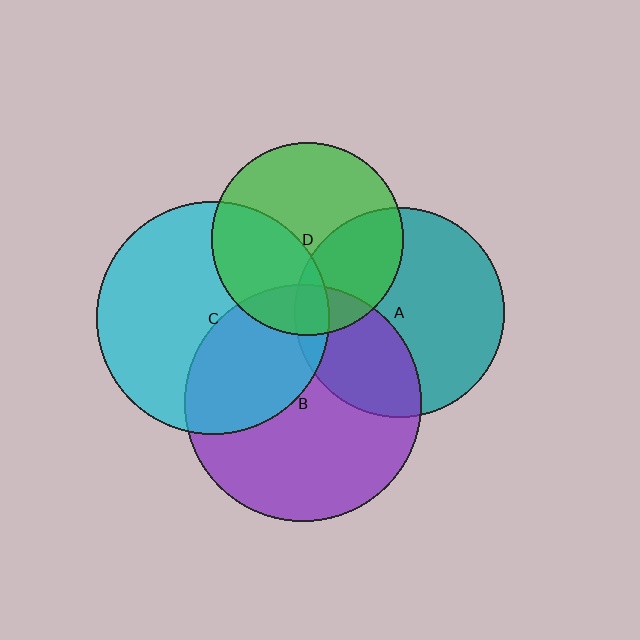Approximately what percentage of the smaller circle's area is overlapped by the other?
Approximately 35%.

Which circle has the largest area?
Circle B (purple).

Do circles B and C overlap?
Yes.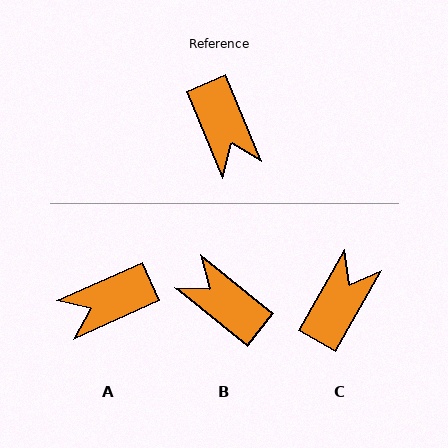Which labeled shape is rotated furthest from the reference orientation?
B, about 152 degrees away.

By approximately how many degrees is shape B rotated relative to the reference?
Approximately 152 degrees clockwise.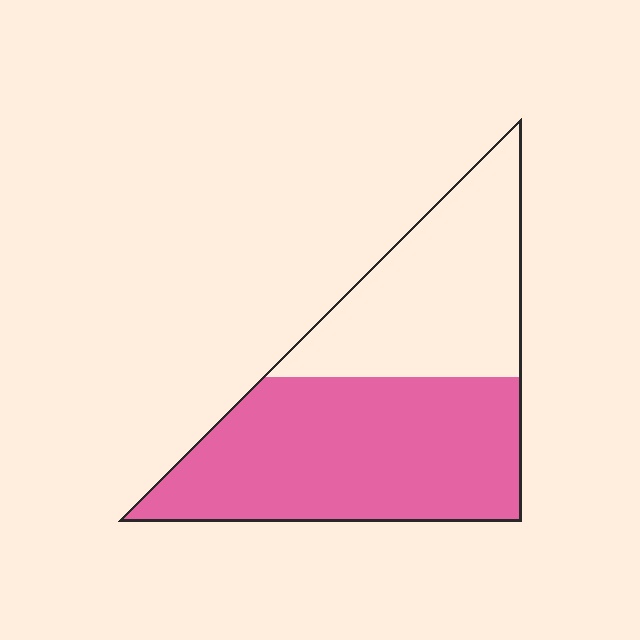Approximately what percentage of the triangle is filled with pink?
Approximately 60%.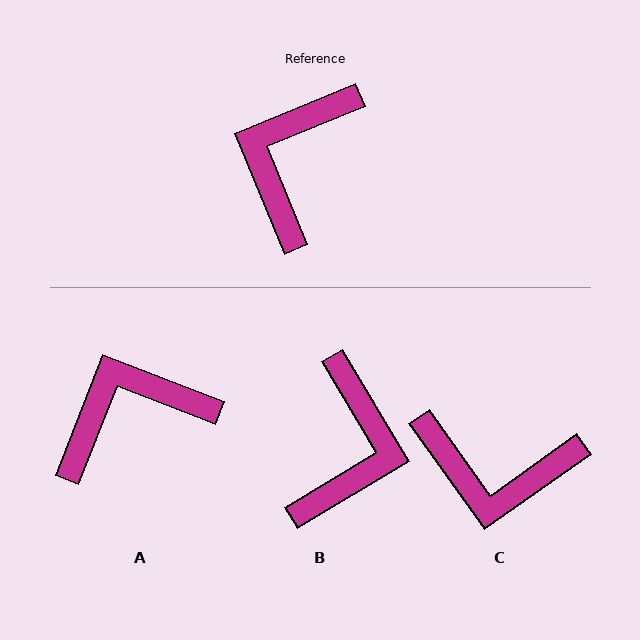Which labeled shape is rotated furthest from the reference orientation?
B, about 171 degrees away.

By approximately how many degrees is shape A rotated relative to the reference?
Approximately 44 degrees clockwise.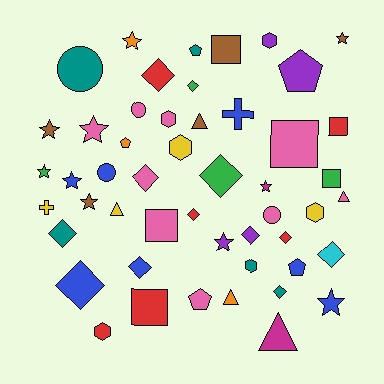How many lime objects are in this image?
There are no lime objects.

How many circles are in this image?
There are 4 circles.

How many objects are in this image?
There are 50 objects.